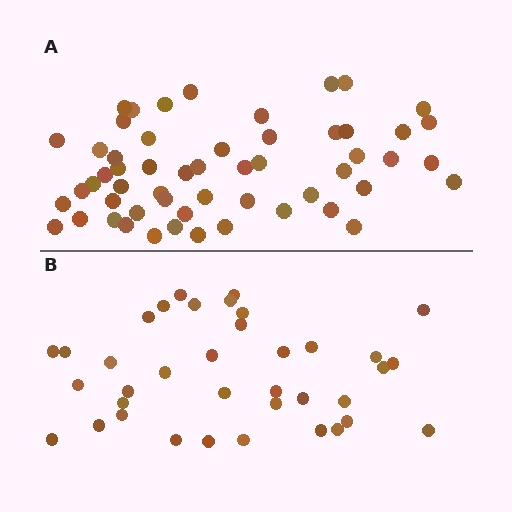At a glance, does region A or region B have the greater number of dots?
Region A (the top region) has more dots.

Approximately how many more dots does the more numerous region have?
Region A has approximately 20 more dots than region B.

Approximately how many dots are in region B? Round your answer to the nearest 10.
About 40 dots. (The exact count is 37, which rounds to 40.)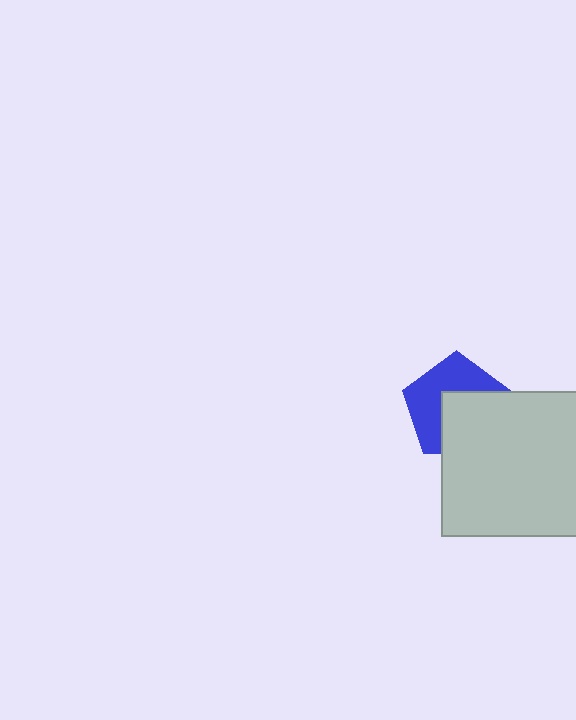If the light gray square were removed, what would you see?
You would see the complete blue pentagon.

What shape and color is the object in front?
The object in front is a light gray square.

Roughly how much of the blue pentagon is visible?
About half of it is visible (roughly 53%).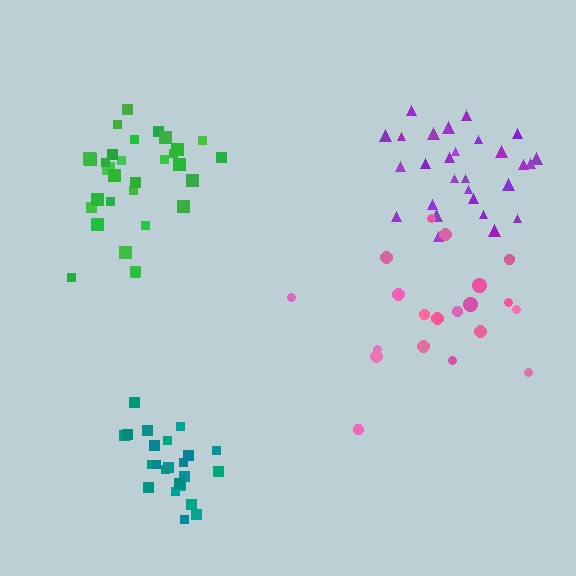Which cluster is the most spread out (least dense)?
Pink.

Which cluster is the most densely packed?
Teal.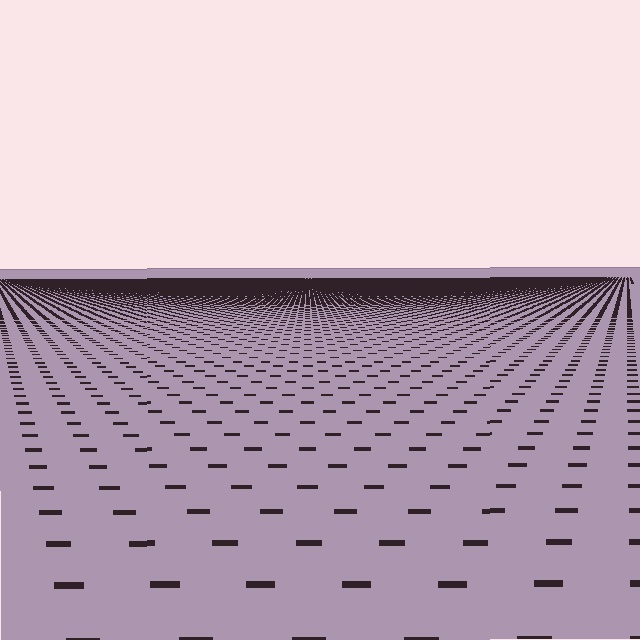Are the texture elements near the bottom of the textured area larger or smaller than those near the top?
Larger. Near the bottom, elements are closer to the viewer and appear at a bigger on-screen size.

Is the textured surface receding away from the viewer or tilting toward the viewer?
The surface is receding away from the viewer. Texture elements get smaller and denser toward the top.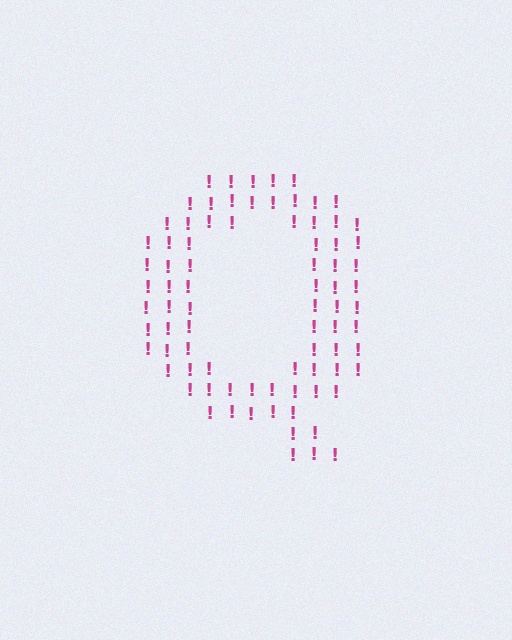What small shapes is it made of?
It is made of small exclamation marks.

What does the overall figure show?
The overall figure shows the letter Q.